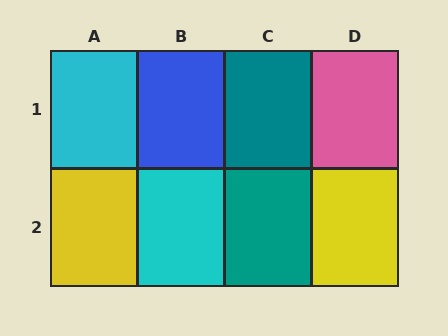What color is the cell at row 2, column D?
Yellow.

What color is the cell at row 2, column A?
Yellow.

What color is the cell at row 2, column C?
Teal.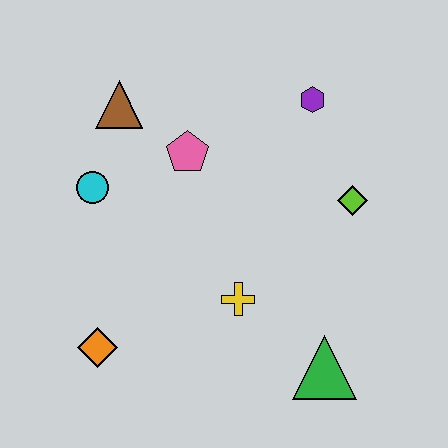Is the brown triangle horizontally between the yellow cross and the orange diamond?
Yes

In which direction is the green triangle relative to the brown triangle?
The green triangle is below the brown triangle.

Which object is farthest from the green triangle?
The brown triangle is farthest from the green triangle.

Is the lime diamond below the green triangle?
No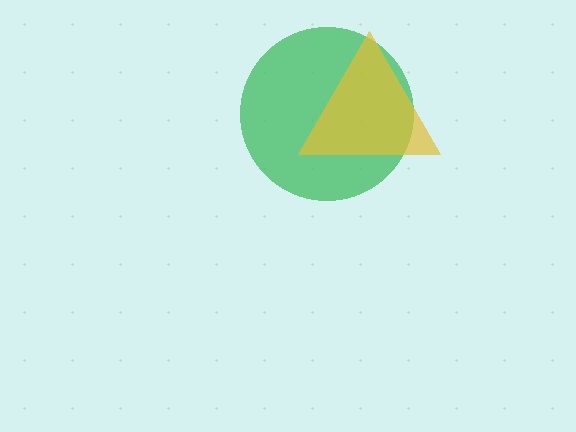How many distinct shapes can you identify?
There are 2 distinct shapes: a green circle, a yellow triangle.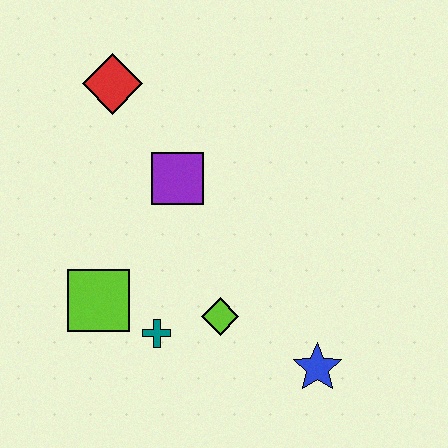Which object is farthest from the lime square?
The blue star is farthest from the lime square.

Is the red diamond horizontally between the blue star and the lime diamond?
No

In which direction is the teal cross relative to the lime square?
The teal cross is to the right of the lime square.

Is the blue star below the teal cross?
Yes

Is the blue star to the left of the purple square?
No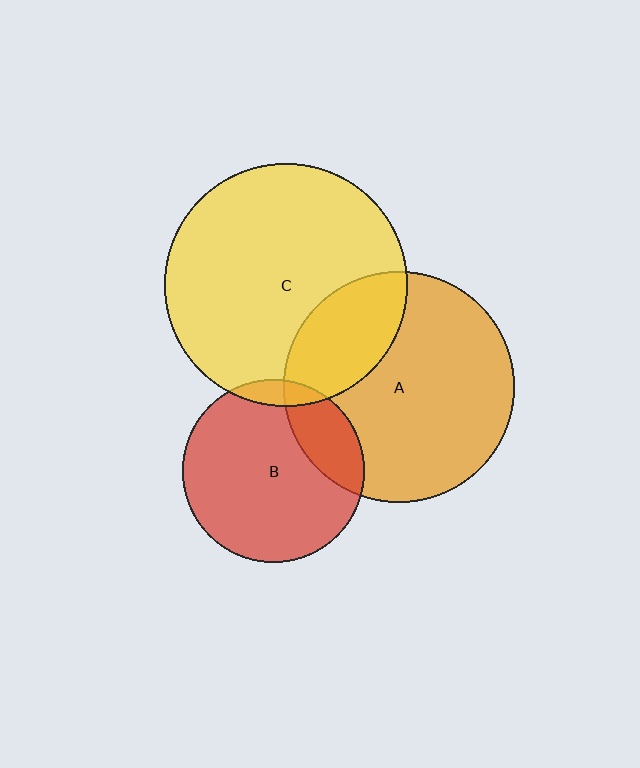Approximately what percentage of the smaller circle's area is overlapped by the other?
Approximately 20%.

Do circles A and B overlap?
Yes.